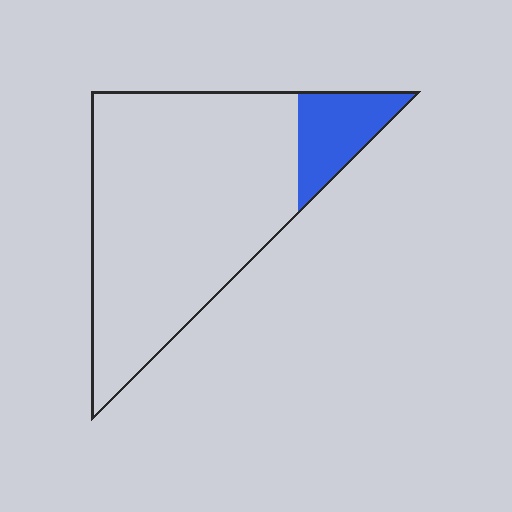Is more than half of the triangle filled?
No.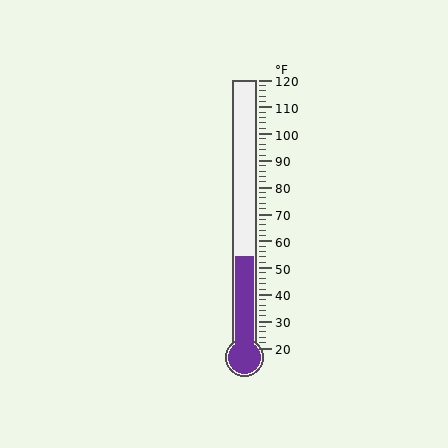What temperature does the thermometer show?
The thermometer shows approximately 54°F.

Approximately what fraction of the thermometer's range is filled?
The thermometer is filled to approximately 35% of its range.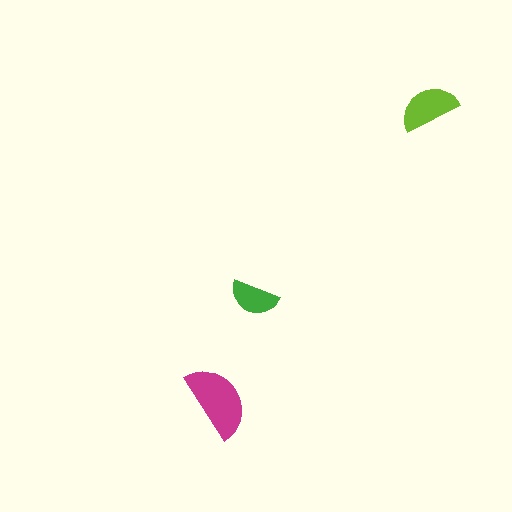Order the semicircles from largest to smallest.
the magenta one, the lime one, the green one.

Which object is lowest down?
The magenta semicircle is bottommost.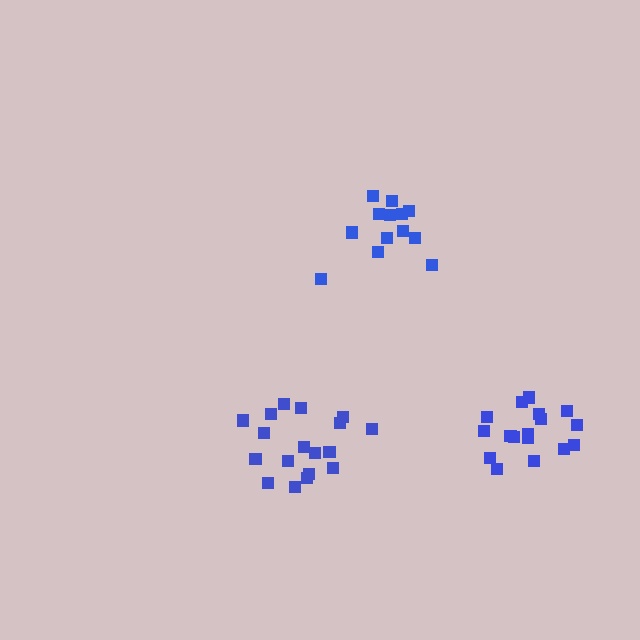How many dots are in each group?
Group 1: 18 dots, Group 2: 13 dots, Group 3: 17 dots (48 total).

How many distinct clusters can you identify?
There are 3 distinct clusters.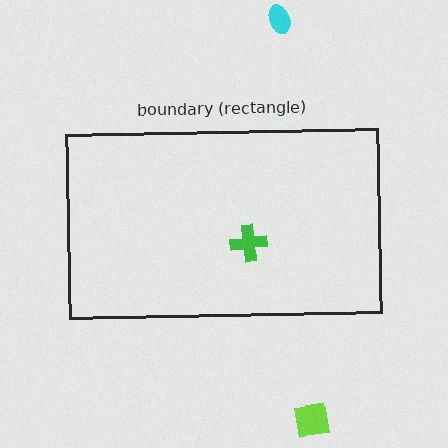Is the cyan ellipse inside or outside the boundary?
Outside.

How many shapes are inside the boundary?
1 inside, 2 outside.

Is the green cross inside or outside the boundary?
Inside.